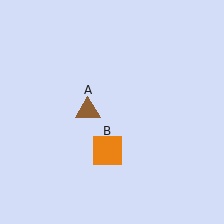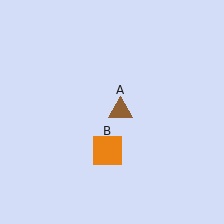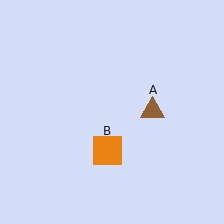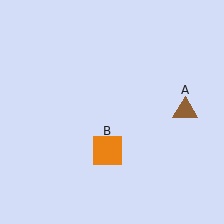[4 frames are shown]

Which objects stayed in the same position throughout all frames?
Orange square (object B) remained stationary.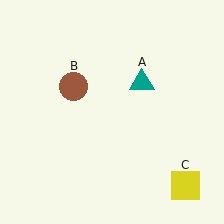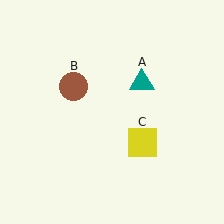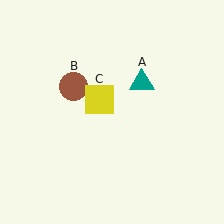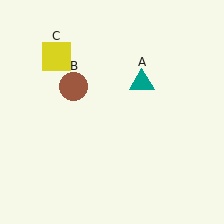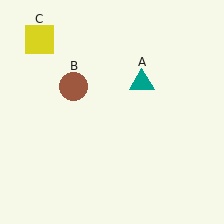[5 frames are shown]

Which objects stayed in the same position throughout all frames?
Teal triangle (object A) and brown circle (object B) remained stationary.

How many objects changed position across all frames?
1 object changed position: yellow square (object C).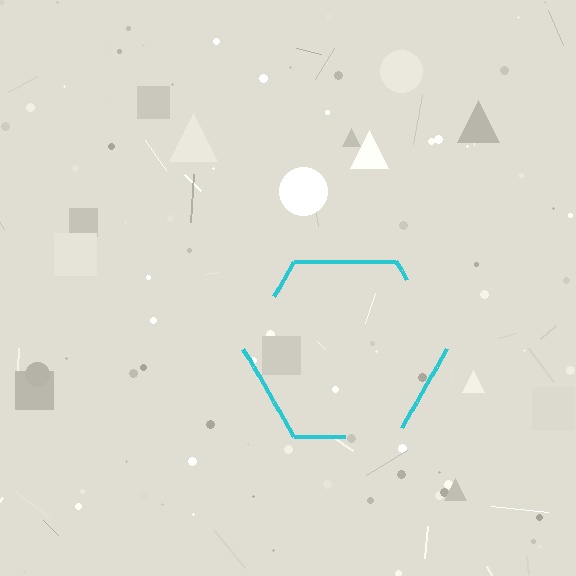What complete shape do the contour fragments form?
The contour fragments form a hexagon.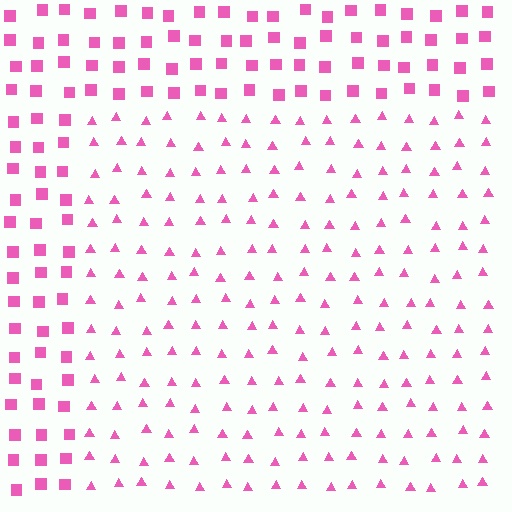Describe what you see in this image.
The image is filled with small pink elements arranged in a uniform grid. A rectangle-shaped region contains triangles, while the surrounding area contains squares. The boundary is defined purely by the change in element shape.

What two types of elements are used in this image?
The image uses triangles inside the rectangle region and squares outside it.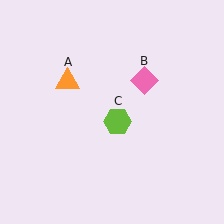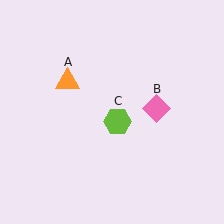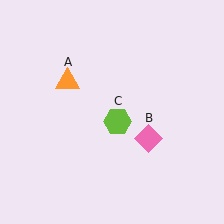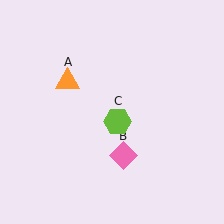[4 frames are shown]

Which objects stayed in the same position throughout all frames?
Orange triangle (object A) and lime hexagon (object C) remained stationary.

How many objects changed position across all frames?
1 object changed position: pink diamond (object B).